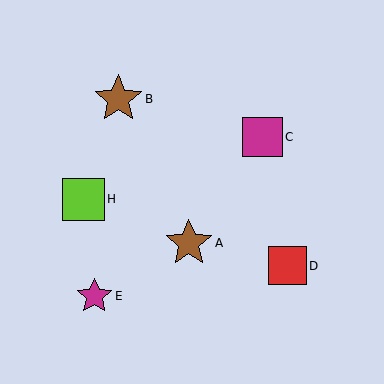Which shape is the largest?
The brown star (labeled B) is the largest.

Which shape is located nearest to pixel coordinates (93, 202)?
The lime square (labeled H) at (83, 199) is nearest to that location.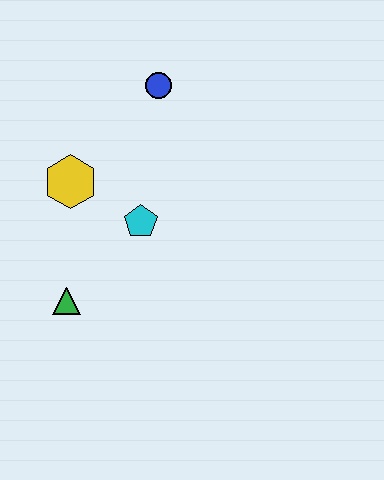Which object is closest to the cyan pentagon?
The yellow hexagon is closest to the cyan pentagon.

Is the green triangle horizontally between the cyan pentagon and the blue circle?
No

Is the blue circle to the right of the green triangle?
Yes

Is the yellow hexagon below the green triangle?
No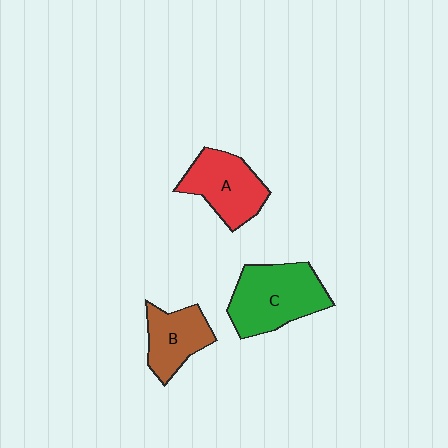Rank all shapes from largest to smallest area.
From largest to smallest: C (green), A (red), B (brown).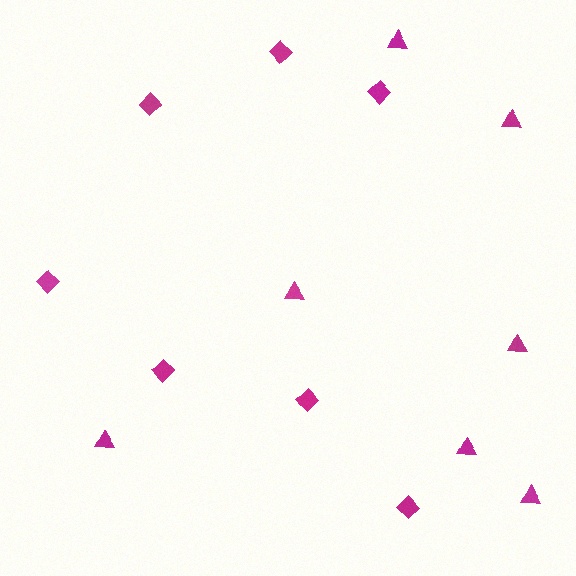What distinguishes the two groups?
There are 2 groups: one group of triangles (7) and one group of diamonds (7).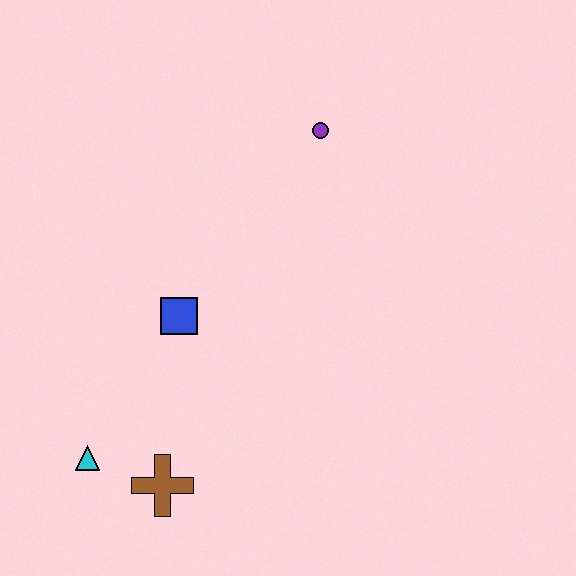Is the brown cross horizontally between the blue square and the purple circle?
No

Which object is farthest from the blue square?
The purple circle is farthest from the blue square.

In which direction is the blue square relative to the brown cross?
The blue square is above the brown cross.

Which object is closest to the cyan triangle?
The brown cross is closest to the cyan triangle.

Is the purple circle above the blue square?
Yes